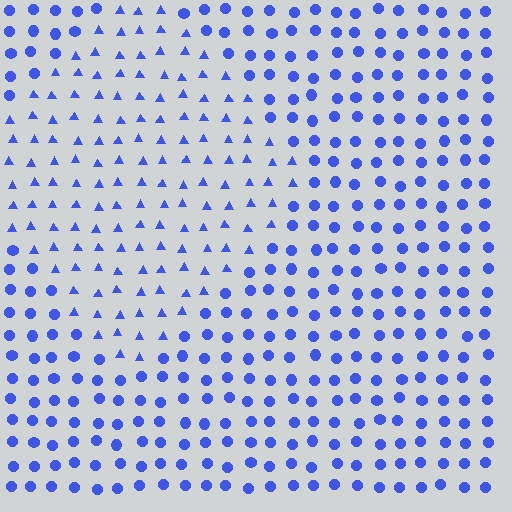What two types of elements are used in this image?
The image uses triangles inside the diamond region and circles outside it.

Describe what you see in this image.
The image is filled with small blue elements arranged in a uniform grid. A diamond-shaped region contains triangles, while the surrounding area contains circles. The boundary is defined purely by the change in element shape.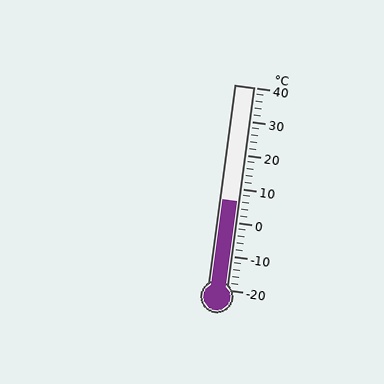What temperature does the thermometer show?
The thermometer shows approximately 6°C.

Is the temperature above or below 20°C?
The temperature is below 20°C.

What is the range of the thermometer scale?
The thermometer scale ranges from -20°C to 40°C.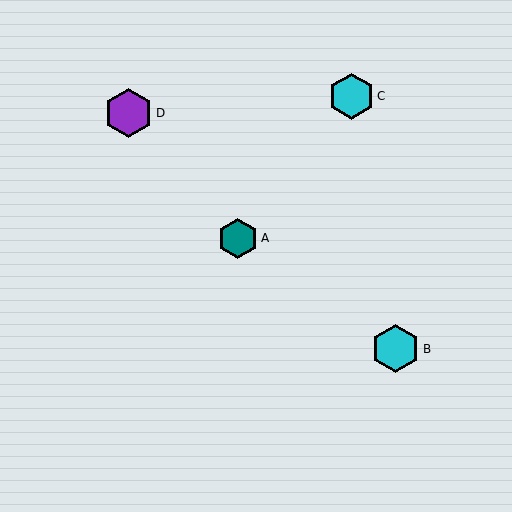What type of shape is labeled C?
Shape C is a cyan hexagon.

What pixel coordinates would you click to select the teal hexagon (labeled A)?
Click at (238, 238) to select the teal hexagon A.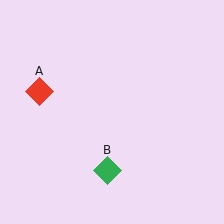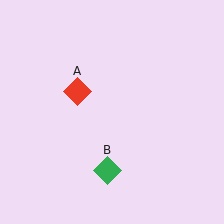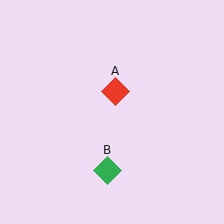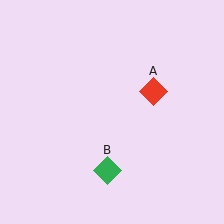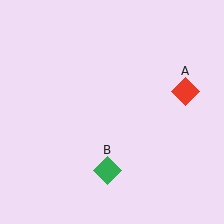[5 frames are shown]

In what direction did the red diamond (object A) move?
The red diamond (object A) moved right.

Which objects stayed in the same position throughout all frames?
Green diamond (object B) remained stationary.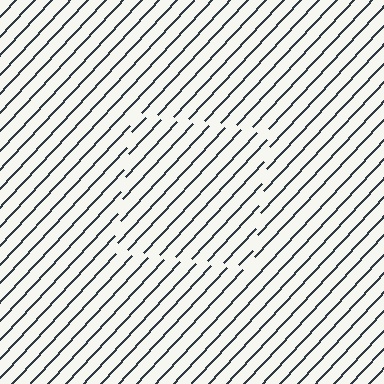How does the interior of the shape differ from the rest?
The interior of the shape contains the same grating, shifted by half a period — the contour is defined by the phase discontinuity where line-ends from the inner and outer gratings abut.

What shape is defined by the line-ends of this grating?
An illusory square. The interior of the shape contains the same grating, shifted by half a period — the contour is defined by the phase discontinuity where line-ends from the inner and outer gratings abut.